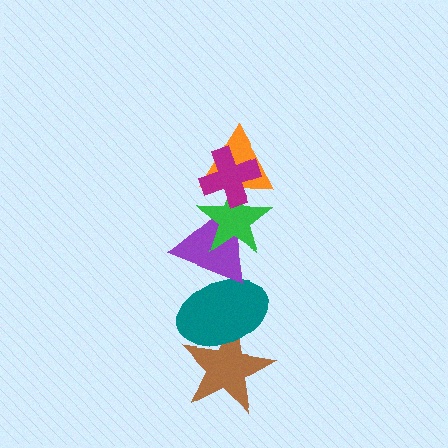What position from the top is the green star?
The green star is 3rd from the top.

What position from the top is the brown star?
The brown star is 6th from the top.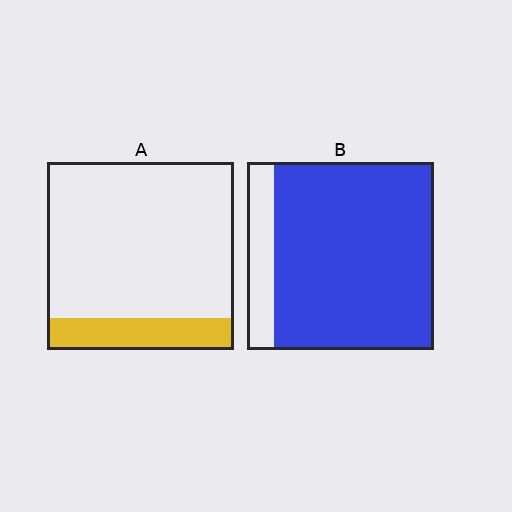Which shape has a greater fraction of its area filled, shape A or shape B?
Shape B.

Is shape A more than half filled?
No.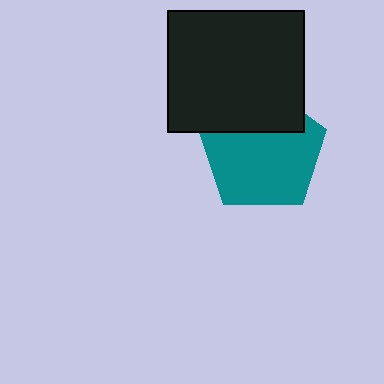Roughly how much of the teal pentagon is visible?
Most of it is visible (roughly 70%).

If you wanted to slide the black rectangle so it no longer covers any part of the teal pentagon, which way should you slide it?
Slide it up — that is the most direct way to separate the two shapes.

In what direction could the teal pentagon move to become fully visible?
The teal pentagon could move down. That would shift it out from behind the black rectangle entirely.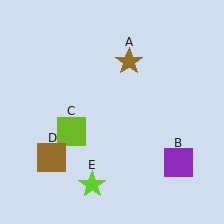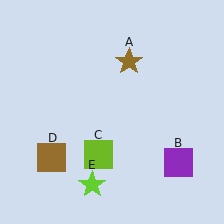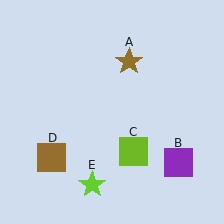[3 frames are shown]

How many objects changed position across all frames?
1 object changed position: lime square (object C).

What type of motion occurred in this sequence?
The lime square (object C) rotated counterclockwise around the center of the scene.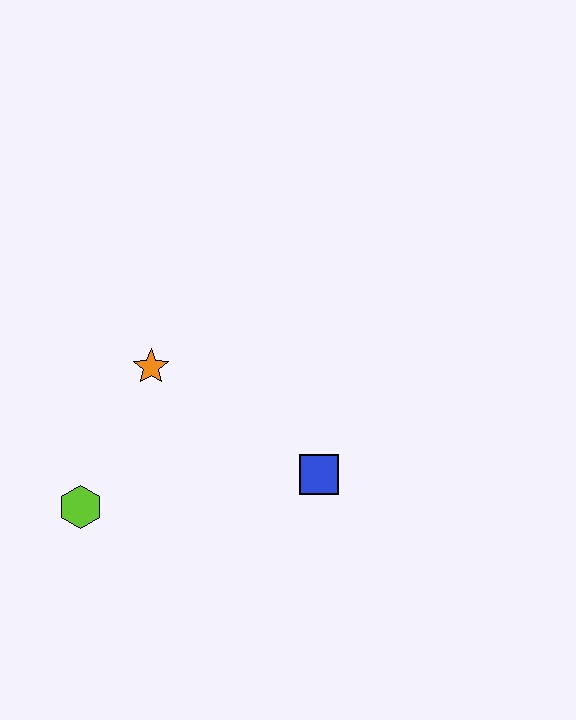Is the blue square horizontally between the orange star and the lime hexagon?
No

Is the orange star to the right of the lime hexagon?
Yes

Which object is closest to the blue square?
The orange star is closest to the blue square.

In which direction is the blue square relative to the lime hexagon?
The blue square is to the right of the lime hexagon.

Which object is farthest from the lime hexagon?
The blue square is farthest from the lime hexagon.